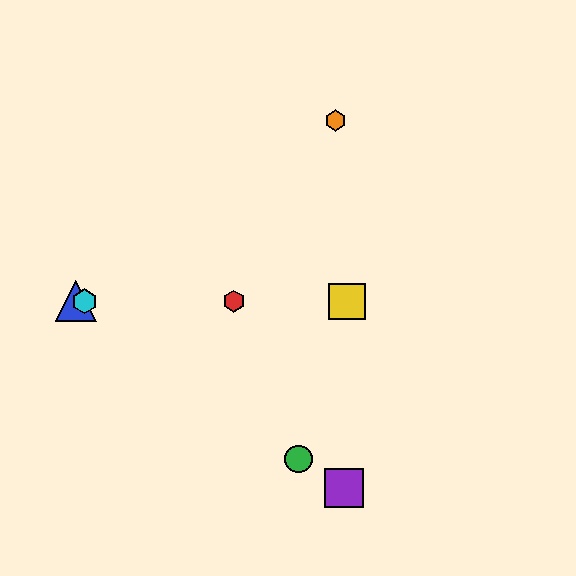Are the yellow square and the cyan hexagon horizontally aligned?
Yes, both are at y≈301.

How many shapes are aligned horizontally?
4 shapes (the red hexagon, the blue triangle, the yellow square, the cyan hexagon) are aligned horizontally.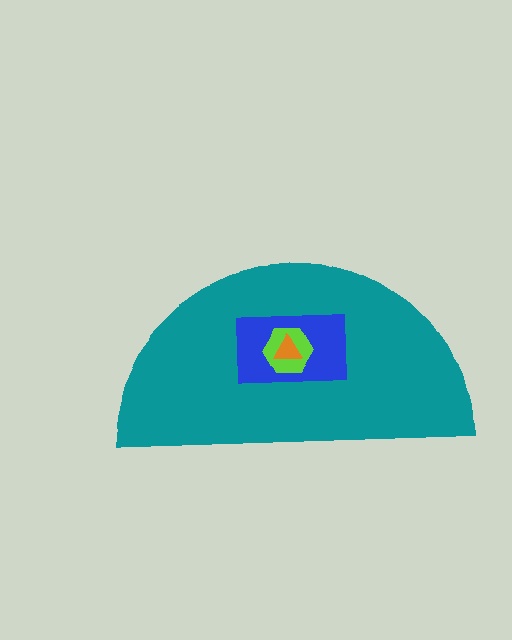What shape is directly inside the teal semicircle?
The blue rectangle.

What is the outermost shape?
The teal semicircle.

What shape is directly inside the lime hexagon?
The orange triangle.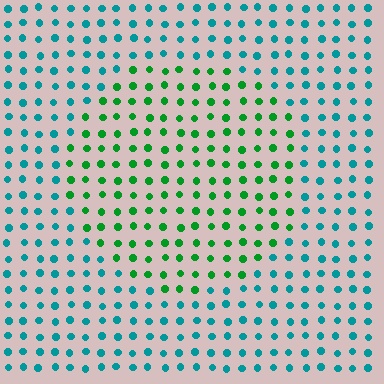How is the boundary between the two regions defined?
The boundary is defined purely by a slight shift in hue (about 48 degrees). Spacing, size, and orientation are identical on both sides.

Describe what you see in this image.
The image is filled with small teal elements in a uniform arrangement. A circle-shaped region is visible where the elements are tinted to a slightly different hue, forming a subtle color boundary.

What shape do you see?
I see a circle.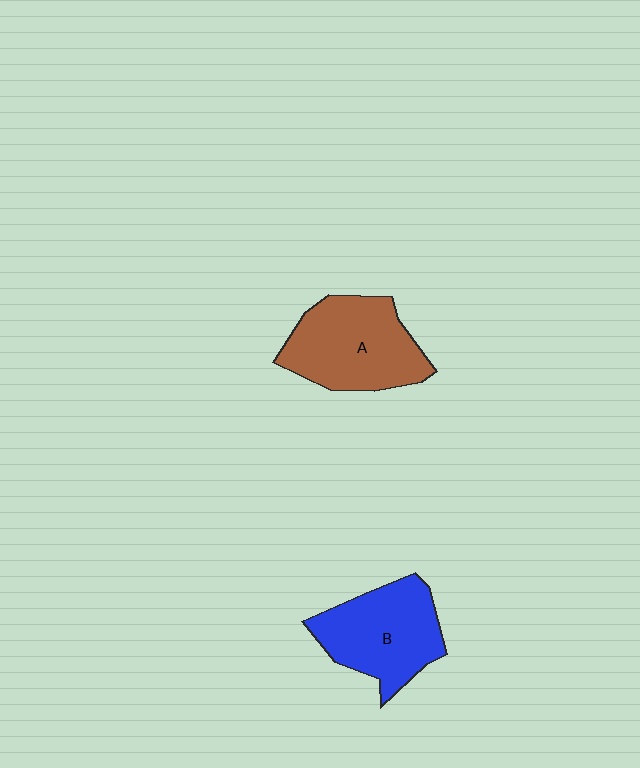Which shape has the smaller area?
Shape B (blue).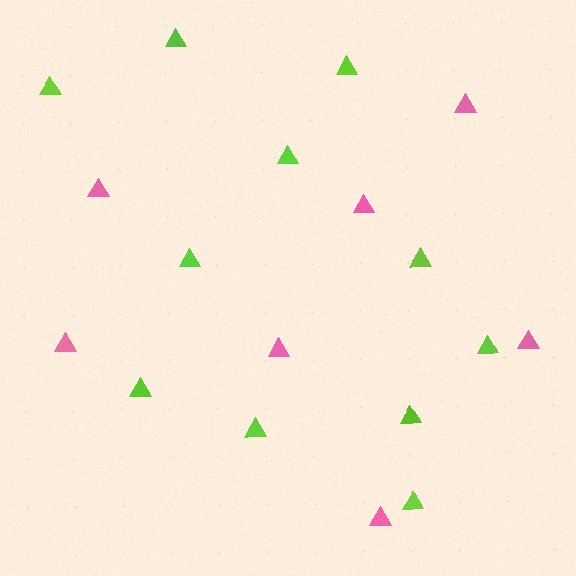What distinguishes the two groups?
There are 2 groups: one group of pink triangles (7) and one group of lime triangles (11).